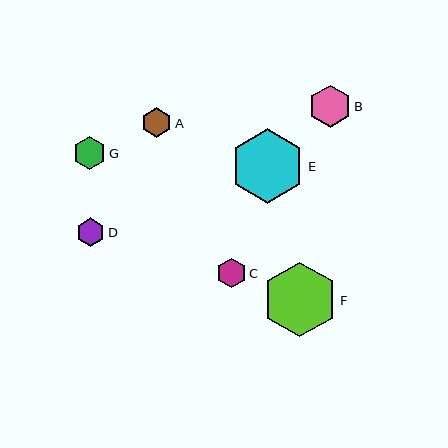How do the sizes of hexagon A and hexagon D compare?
Hexagon A and hexagon D are approximately the same size.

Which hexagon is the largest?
Hexagon E is the largest with a size of approximately 75 pixels.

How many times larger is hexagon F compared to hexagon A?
Hexagon F is approximately 2.5 times the size of hexagon A.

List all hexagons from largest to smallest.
From largest to smallest: E, F, B, G, A, C, D.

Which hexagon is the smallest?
Hexagon D is the smallest with a size of approximately 28 pixels.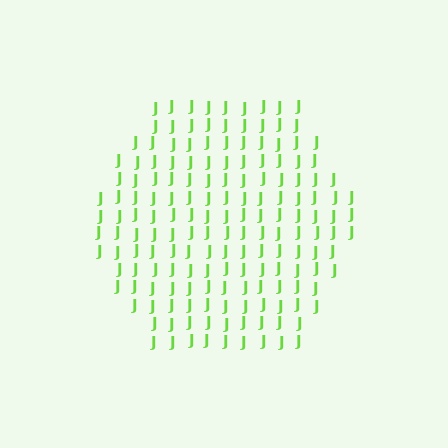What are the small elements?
The small elements are letter J's.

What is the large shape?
The large shape is a hexagon.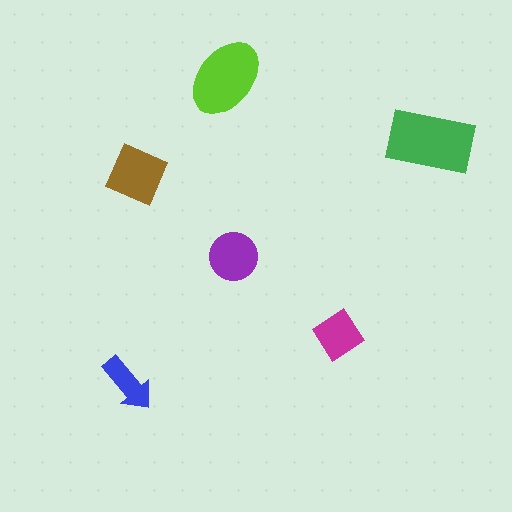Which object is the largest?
The green rectangle.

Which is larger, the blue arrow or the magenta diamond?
The magenta diamond.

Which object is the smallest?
The blue arrow.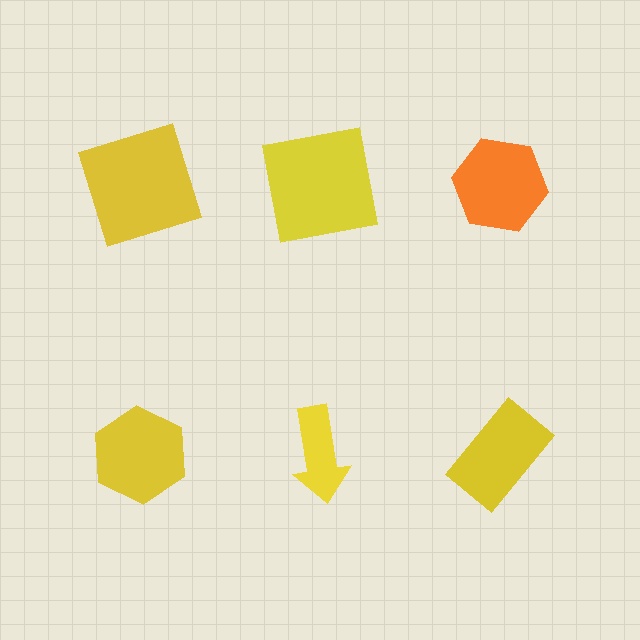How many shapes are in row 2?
3 shapes.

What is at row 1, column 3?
An orange hexagon.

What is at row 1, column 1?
A yellow square.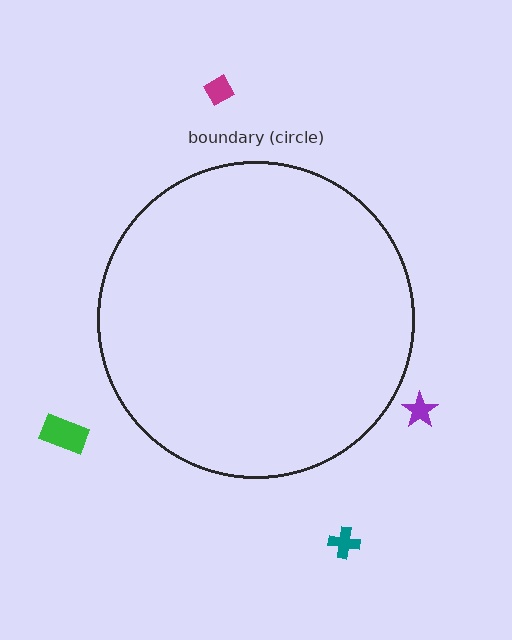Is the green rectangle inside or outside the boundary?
Outside.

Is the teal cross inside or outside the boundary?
Outside.